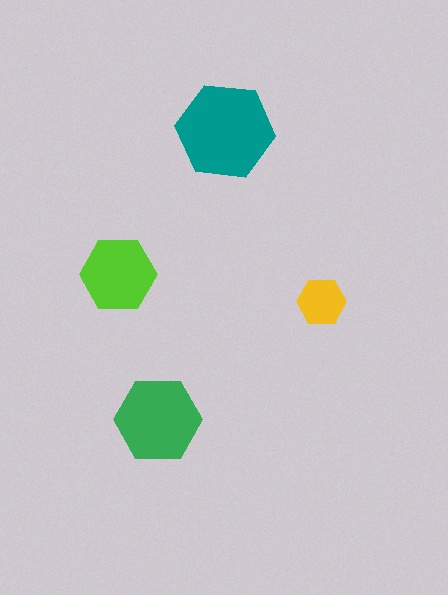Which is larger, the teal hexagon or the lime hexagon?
The teal one.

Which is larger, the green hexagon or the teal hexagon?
The teal one.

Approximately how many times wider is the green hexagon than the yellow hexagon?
About 2 times wider.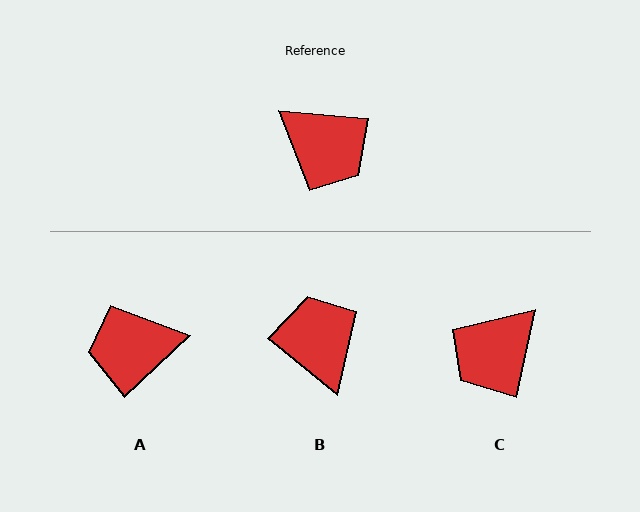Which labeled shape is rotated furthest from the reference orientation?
B, about 146 degrees away.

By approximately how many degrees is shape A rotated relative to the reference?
Approximately 132 degrees clockwise.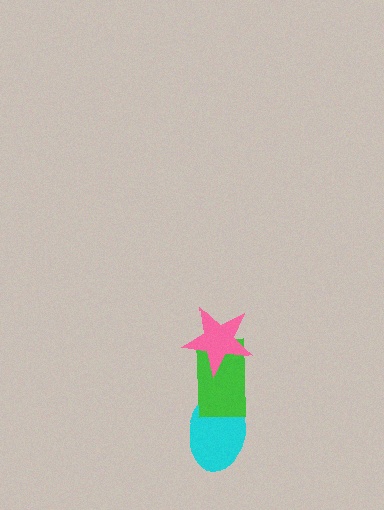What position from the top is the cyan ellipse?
The cyan ellipse is 3rd from the top.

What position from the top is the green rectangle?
The green rectangle is 2nd from the top.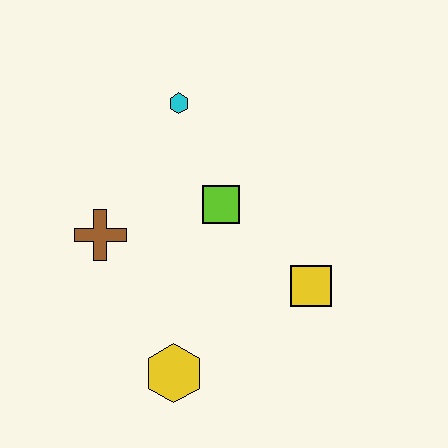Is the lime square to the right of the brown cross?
Yes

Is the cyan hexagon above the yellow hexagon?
Yes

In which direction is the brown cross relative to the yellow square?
The brown cross is to the left of the yellow square.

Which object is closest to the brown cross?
The lime square is closest to the brown cross.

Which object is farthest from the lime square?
The yellow hexagon is farthest from the lime square.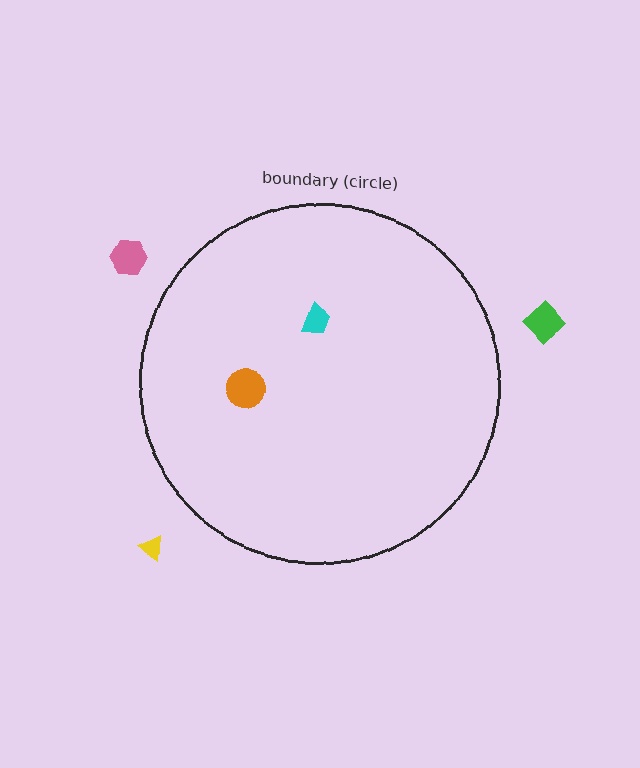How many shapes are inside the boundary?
2 inside, 3 outside.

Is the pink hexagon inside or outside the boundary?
Outside.